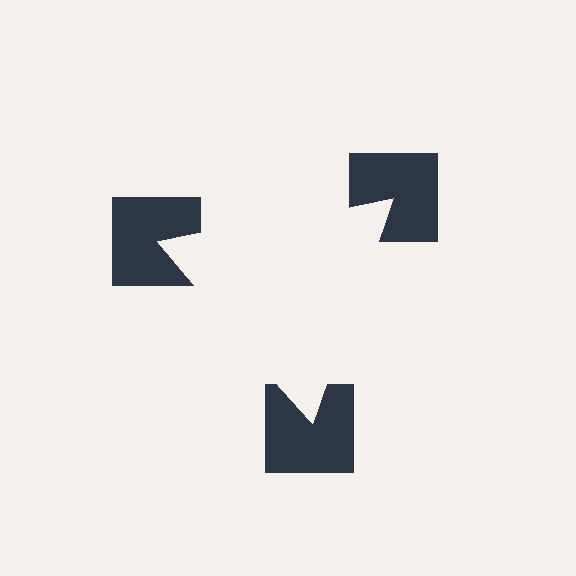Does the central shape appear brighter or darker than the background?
It typically appears slightly brighter than the background, even though no actual brightness change is drawn.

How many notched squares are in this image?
There are 3 — one at each vertex of the illusory triangle.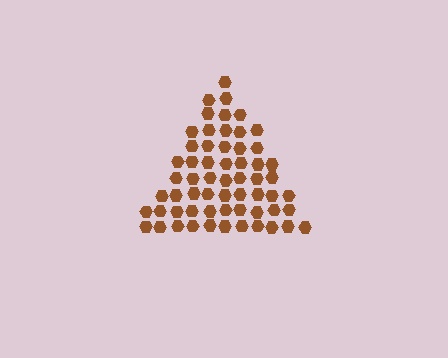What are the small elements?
The small elements are hexagons.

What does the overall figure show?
The overall figure shows a triangle.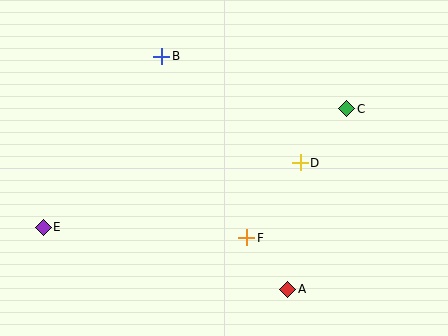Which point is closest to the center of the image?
Point F at (247, 238) is closest to the center.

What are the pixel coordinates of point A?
Point A is at (288, 289).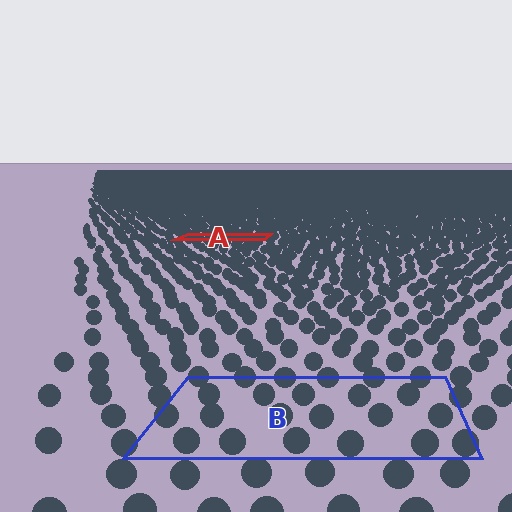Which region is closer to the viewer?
Region B is closer. The texture elements there are larger and more spread out.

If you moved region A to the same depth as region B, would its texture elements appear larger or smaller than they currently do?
They would appear larger. At a closer depth, the same texture elements are projected at a bigger on-screen size.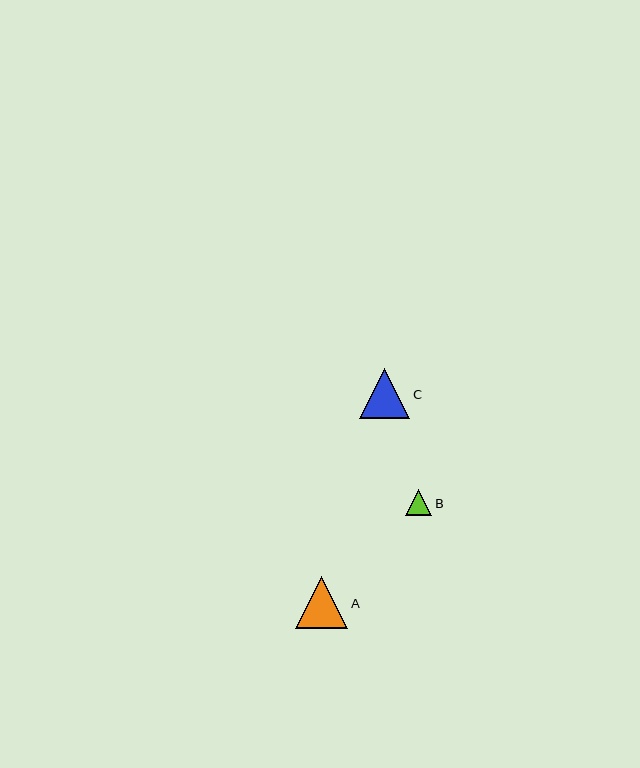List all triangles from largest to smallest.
From largest to smallest: A, C, B.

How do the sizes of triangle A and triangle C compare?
Triangle A and triangle C are approximately the same size.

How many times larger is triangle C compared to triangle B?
Triangle C is approximately 1.9 times the size of triangle B.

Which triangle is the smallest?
Triangle B is the smallest with a size of approximately 27 pixels.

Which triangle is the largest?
Triangle A is the largest with a size of approximately 52 pixels.